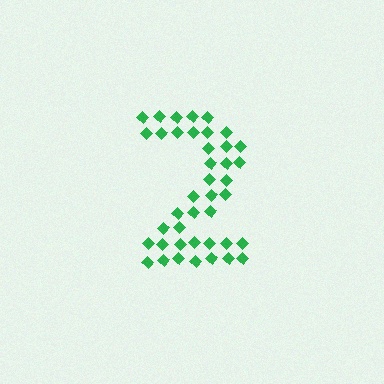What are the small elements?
The small elements are diamonds.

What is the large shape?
The large shape is the digit 2.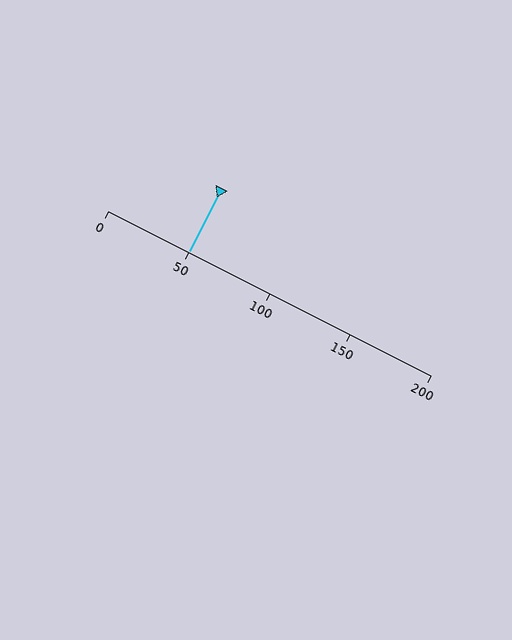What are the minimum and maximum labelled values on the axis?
The axis runs from 0 to 200.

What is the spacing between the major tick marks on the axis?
The major ticks are spaced 50 apart.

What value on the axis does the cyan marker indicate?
The marker indicates approximately 50.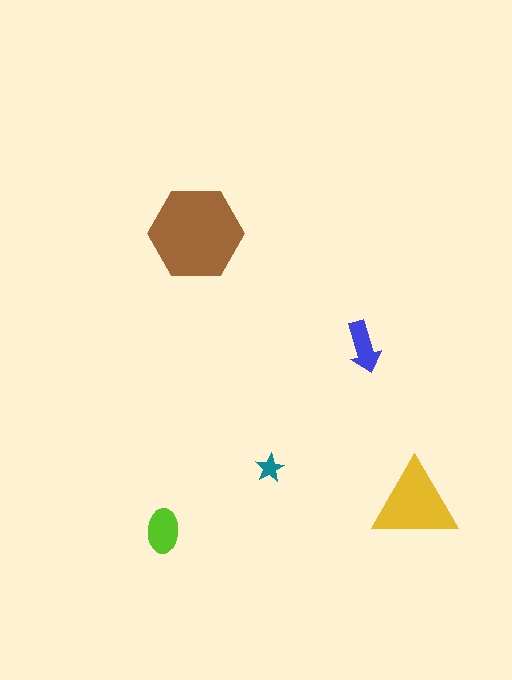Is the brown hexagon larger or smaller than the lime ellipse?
Larger.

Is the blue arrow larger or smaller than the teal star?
Larger.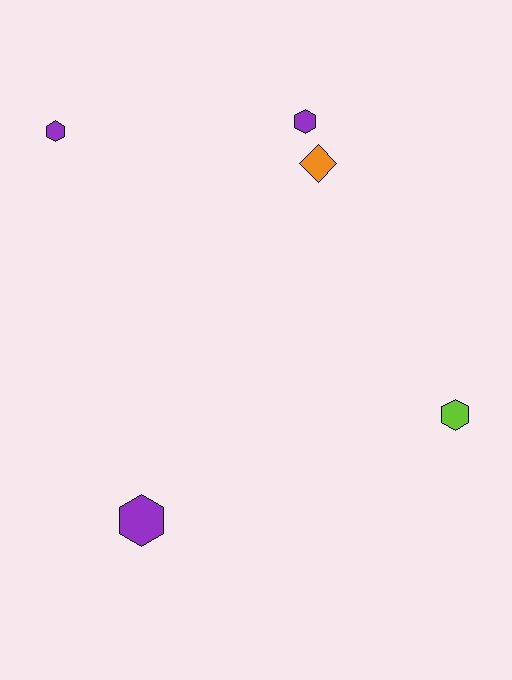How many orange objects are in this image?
There is 1 orange object.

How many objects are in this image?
There are 5 objects.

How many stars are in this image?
There are no stars.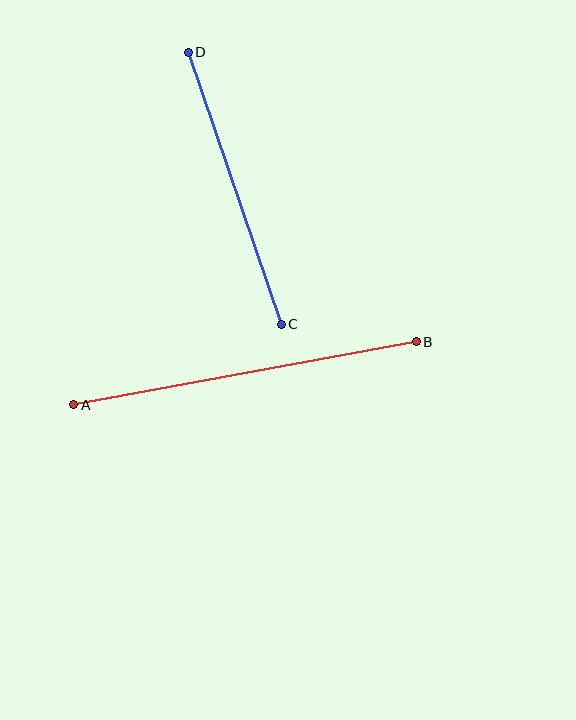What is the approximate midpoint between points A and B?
The midpoint is at approximately (245, 373) pixels.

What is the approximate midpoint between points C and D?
The midpoint is at approximately (235, 188) pixels.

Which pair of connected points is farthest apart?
Points A and B are farthest apart.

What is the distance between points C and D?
The distance is approximately 287 pixels.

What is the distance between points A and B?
The distance is approximately 348 pixels.